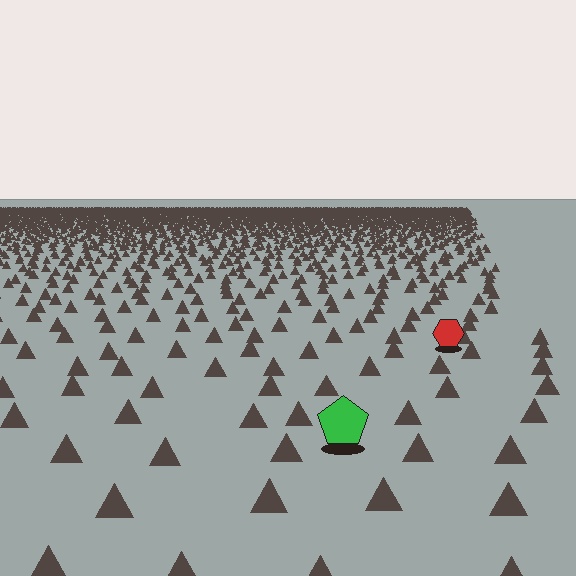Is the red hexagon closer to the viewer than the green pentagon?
No. The green pentagon is closer — you can tell from the texture gradient: the ground texture is coarser near it.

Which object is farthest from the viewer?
The red hexagon is farthest from the viewer. It appears smaller and the ground texture around it is denser.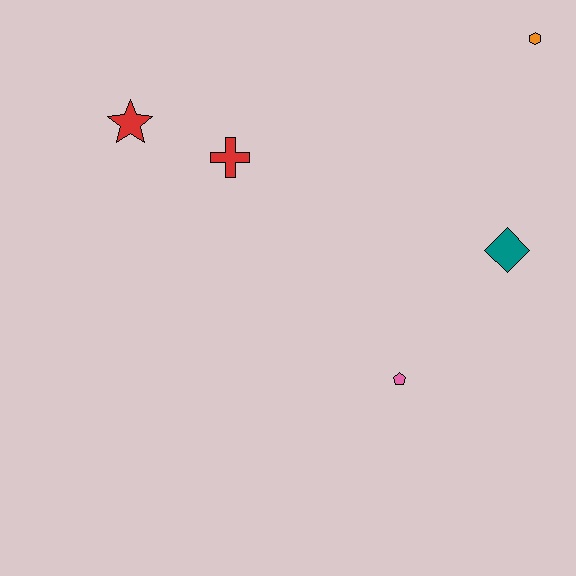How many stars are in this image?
There is 1 star.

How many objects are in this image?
There are 5 objects.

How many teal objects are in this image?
There is 1 teal object.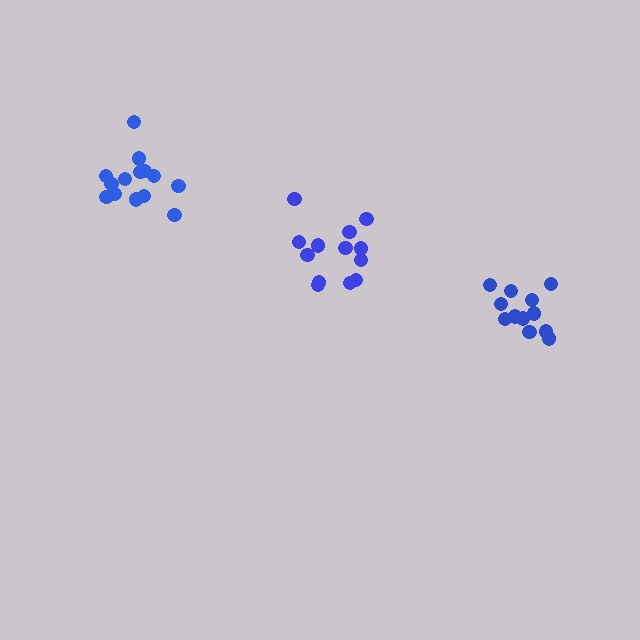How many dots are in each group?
Group 1: 13 dots, Group 2: 12 dots, Group 3: 14 dots (39 total).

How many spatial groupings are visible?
There are 3 spatial groupings.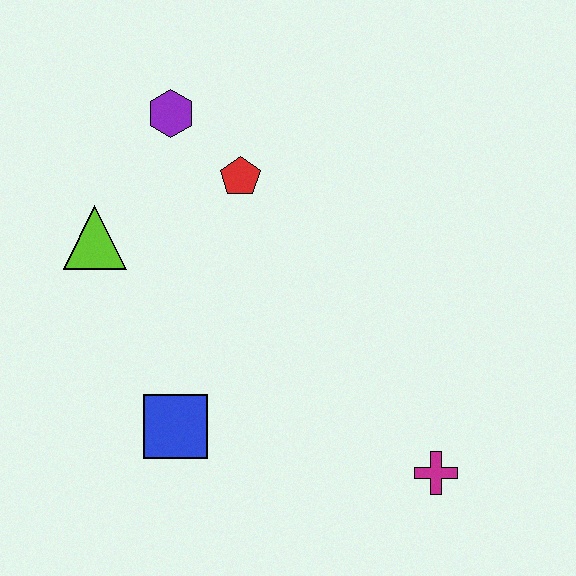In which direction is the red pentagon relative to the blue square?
The red pentagon is above the blue square.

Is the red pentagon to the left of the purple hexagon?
No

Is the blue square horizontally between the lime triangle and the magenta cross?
Yes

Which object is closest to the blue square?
The lime triangle is closest to the blue square.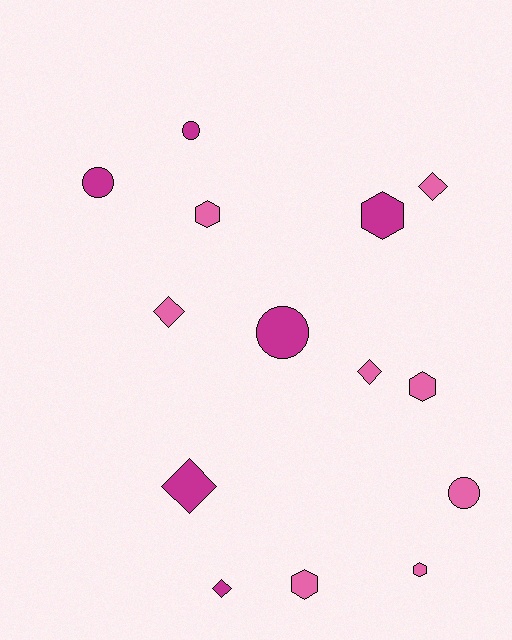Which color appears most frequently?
Pink, with 8 objects.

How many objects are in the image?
There are 14 objects.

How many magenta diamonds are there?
There are 2 magenta diamonds.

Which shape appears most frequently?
Diamond, with 5 objects.